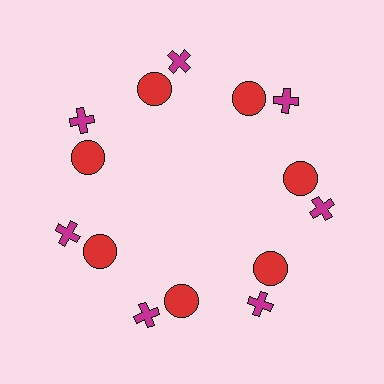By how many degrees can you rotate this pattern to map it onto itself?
The pattern maps onto itself every 51 degrees of rotation.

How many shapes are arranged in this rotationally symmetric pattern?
There are 14 shapes, arranged in 7 groups of 2.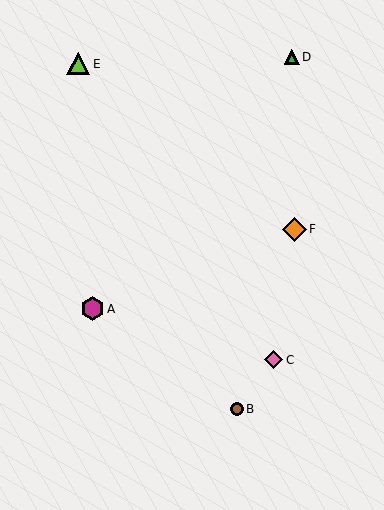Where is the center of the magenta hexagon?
The center of the magenta hexagon is at (93, 309).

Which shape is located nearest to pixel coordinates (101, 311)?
The magenta hexagon (labeled A) at (93, 309) is nearest to that location.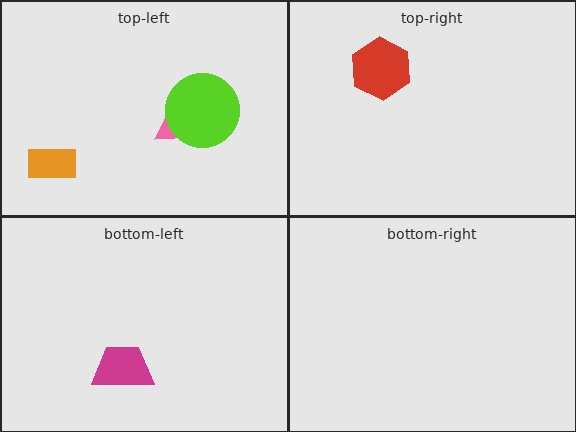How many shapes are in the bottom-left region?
1.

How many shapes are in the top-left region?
3.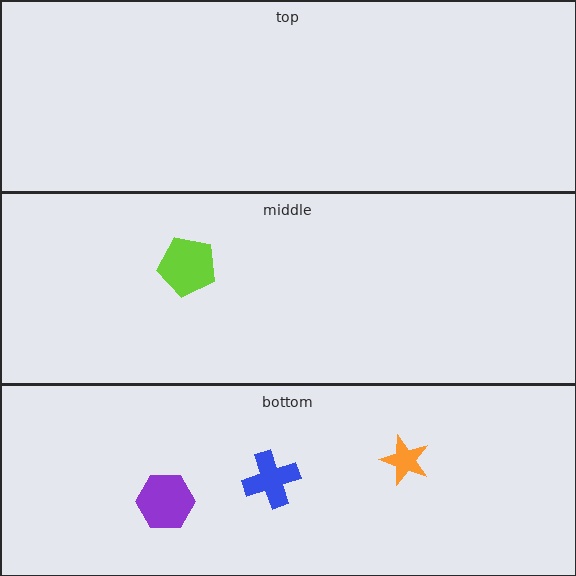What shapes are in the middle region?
The lime pentagon.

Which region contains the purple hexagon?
The bottom region.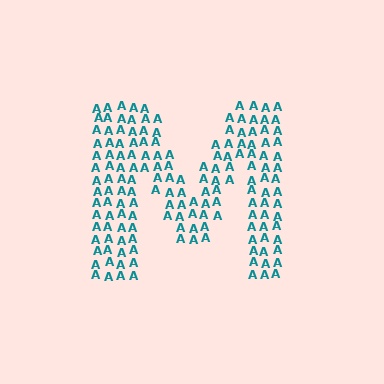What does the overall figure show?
The overall figure shows the letter M.